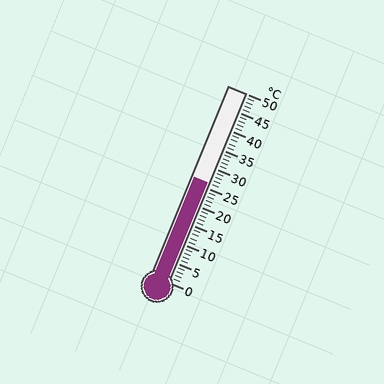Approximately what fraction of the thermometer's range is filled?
The thermometer is filled to approximately 50% of its range.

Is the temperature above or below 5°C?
The temperature is above 5°C.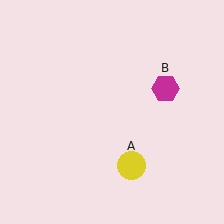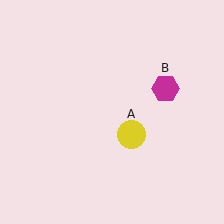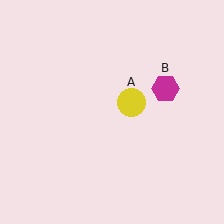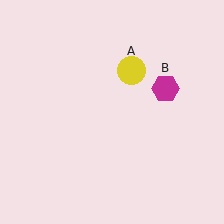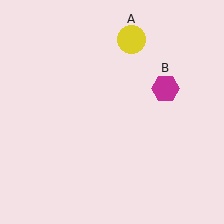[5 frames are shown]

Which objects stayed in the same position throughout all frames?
Magenta hexagon (object B) remained stationary.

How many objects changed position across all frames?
1 object changed position: yellow circle (object A).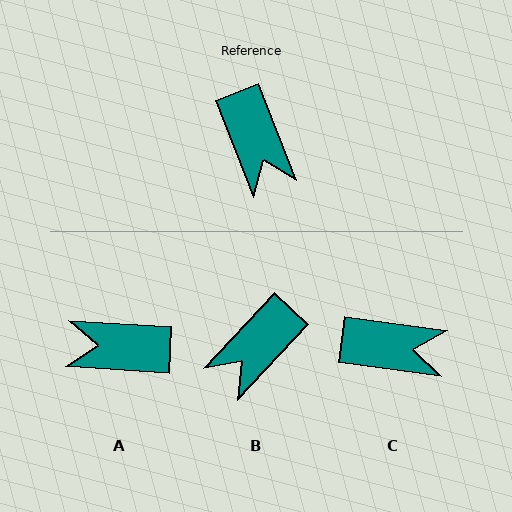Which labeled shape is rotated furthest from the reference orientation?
A, about 115 degrees away.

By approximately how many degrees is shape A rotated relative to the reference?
Approximately 115 degrees clockwise.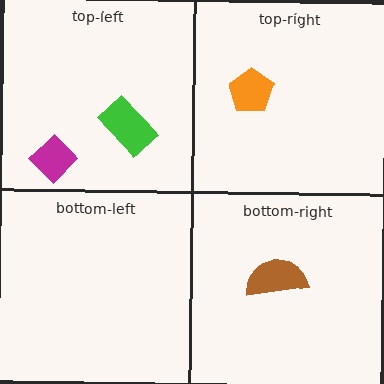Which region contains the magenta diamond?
The top-left region.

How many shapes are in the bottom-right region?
1.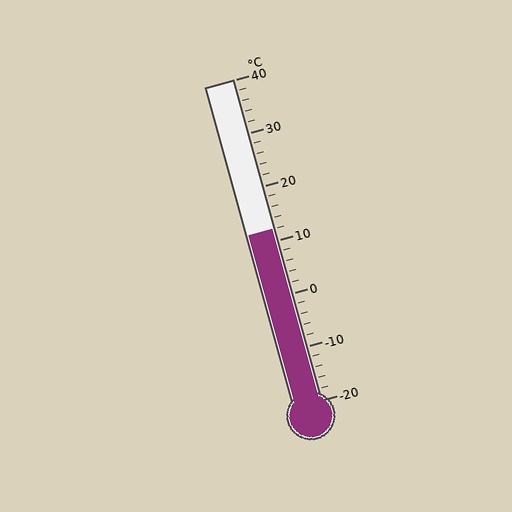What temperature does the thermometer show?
The thermometer shows approximately 12°C.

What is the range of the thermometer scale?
The thermometer scale ranges from -20°C to 40°C.